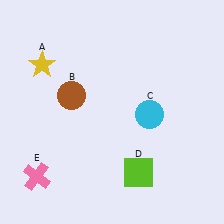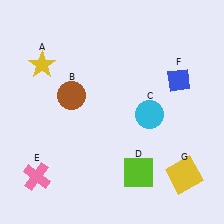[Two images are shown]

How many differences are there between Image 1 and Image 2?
There are 2 differences between the two images.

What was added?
A blue diamond (F), a yellow square (G) were added in Image 2.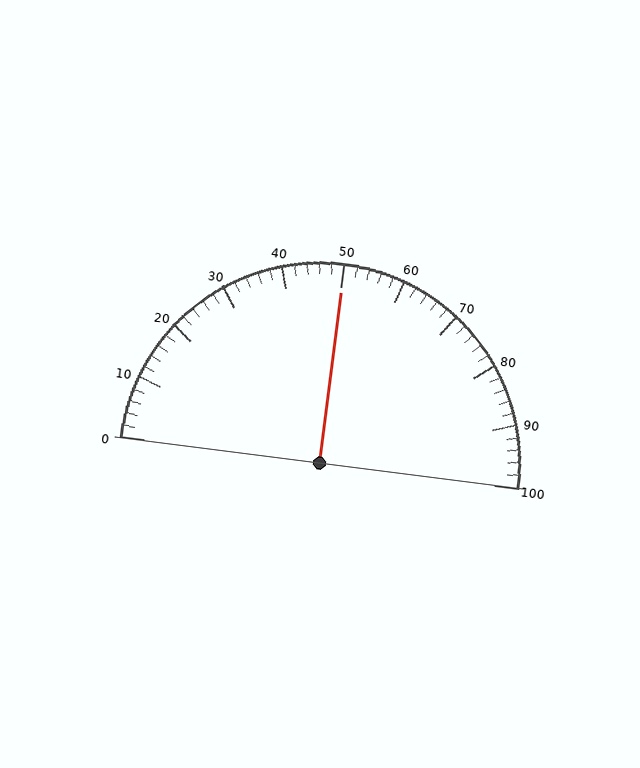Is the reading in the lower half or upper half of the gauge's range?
The reading is in the upper half of the range (0 to 100).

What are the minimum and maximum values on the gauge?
The gauge ranges from 0 to 100.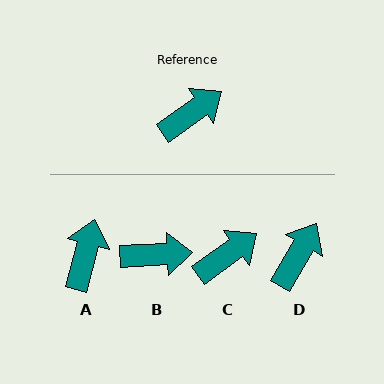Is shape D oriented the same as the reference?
No, it is off by about 24 degrees.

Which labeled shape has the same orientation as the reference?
C.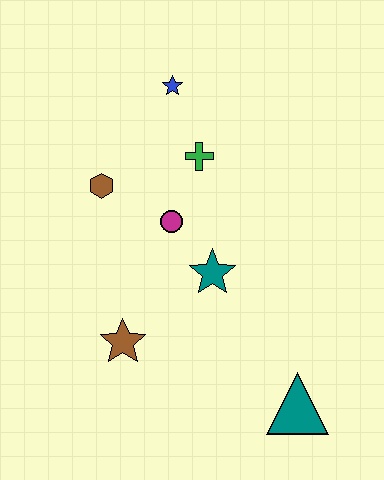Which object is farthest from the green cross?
The teal triangle is farthest from the green cross.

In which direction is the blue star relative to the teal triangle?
The blue star is above the teal triangle.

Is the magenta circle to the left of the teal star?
Yes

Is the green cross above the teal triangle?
Yes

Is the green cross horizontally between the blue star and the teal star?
Yes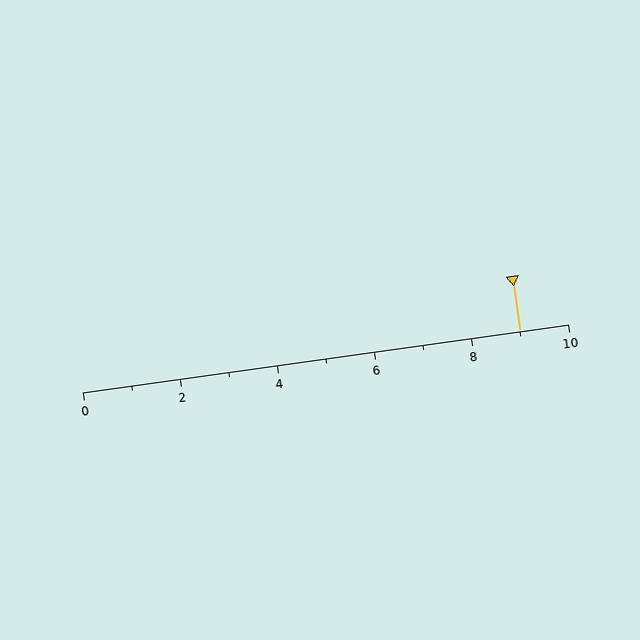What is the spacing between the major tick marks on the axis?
The major ticks are spaced 2 apart.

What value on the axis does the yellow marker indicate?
The marker indicates approximately 9.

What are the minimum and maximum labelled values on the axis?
The axis runs from 0 to 10.